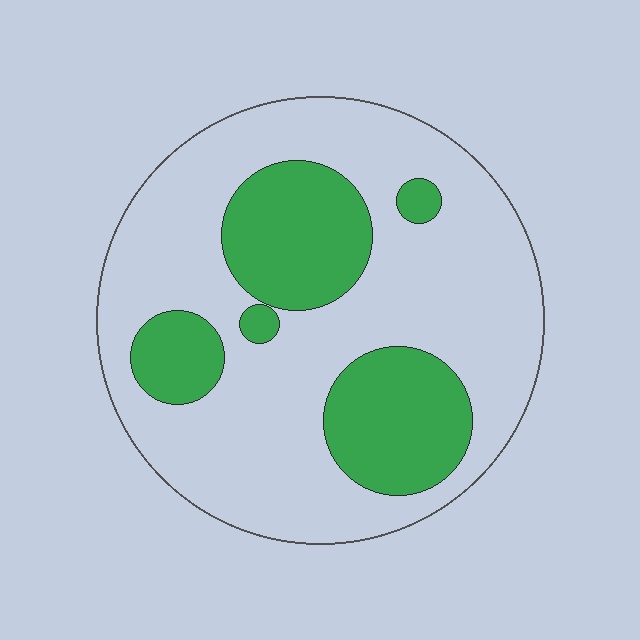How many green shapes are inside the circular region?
5.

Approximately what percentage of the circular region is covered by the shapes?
Approximately 30%.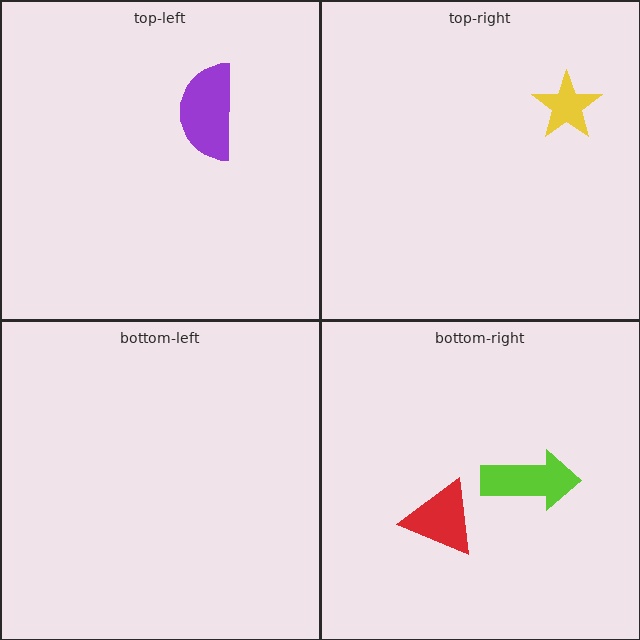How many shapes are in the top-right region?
1.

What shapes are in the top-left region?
The purple semicircle.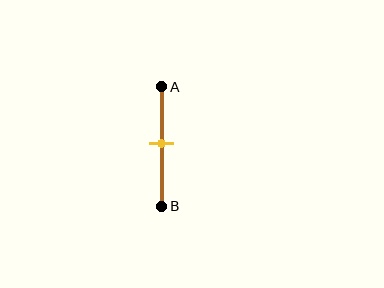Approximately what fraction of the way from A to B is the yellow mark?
The yellow mark is approximately 45% of the way from A to B.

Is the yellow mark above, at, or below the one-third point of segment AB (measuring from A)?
The yellow mark is below the one-third point of segment AB.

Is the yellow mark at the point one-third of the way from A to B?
No, the mark is at about 45% from A, not at the 33% one-third point.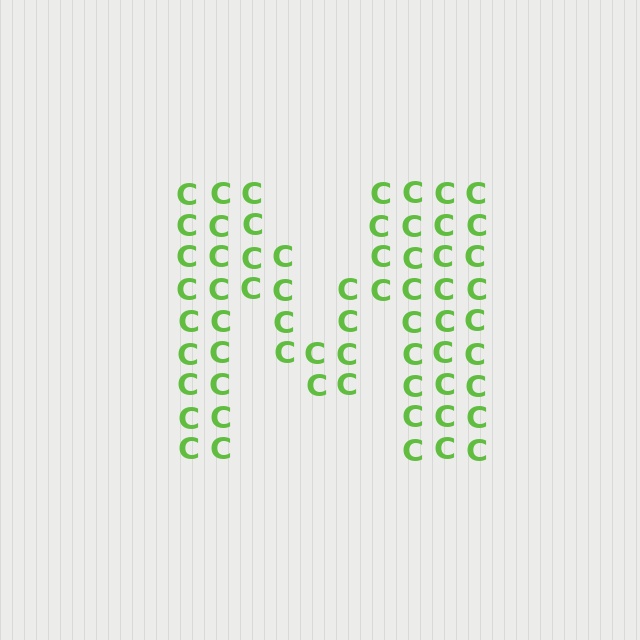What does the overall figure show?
The overall figure shows the letter M.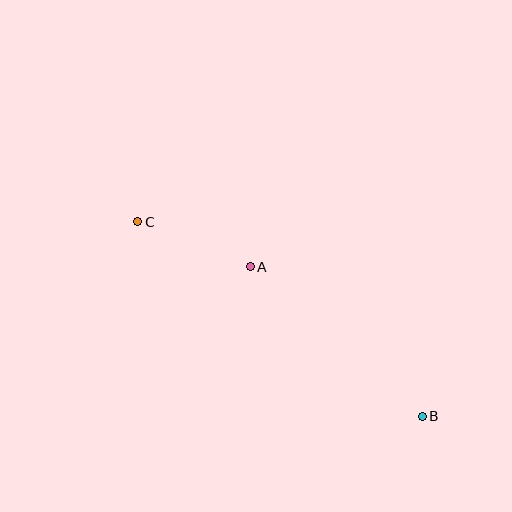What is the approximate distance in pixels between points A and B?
The distance between A and B is approximately 228 pixels.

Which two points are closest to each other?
Points A and C are closest to each other.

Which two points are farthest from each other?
Points B and C are farthest from each other.